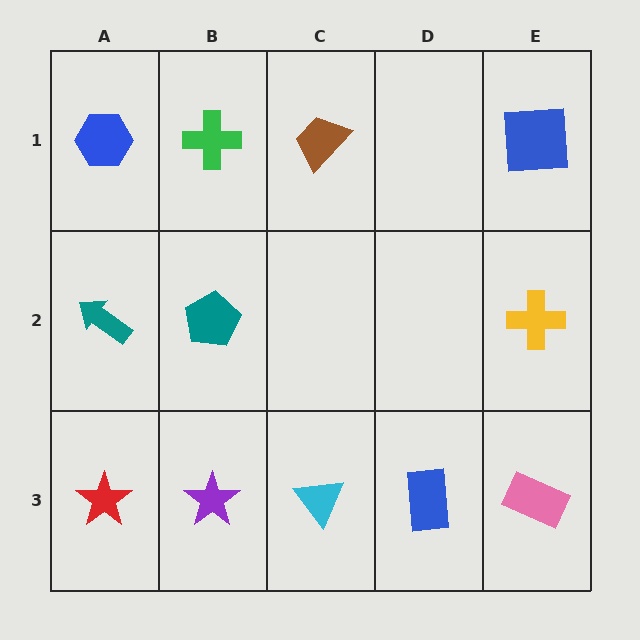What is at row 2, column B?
A teal pentagon.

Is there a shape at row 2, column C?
No, that cell is empty.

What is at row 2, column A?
A teal arrow.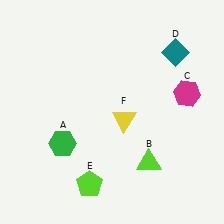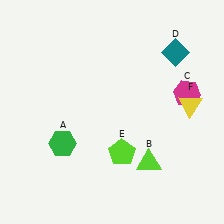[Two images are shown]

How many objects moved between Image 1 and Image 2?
2 objects moved between the two images.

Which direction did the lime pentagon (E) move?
The lime pentagon (E) moved right.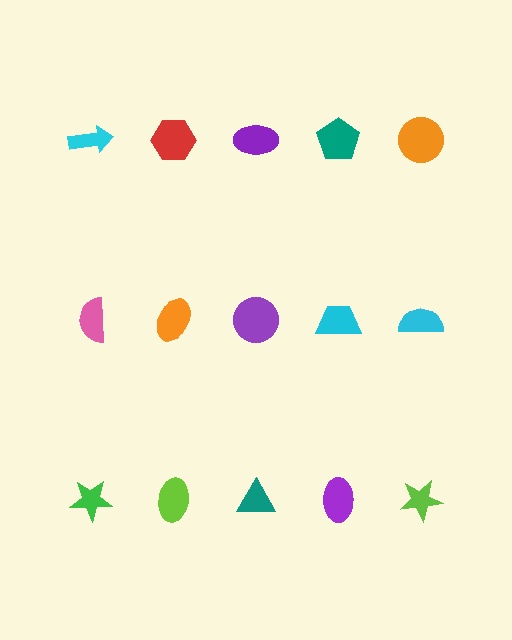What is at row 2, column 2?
An orange ellipse.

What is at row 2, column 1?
A pink semicircle.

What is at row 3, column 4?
A purple ellipse.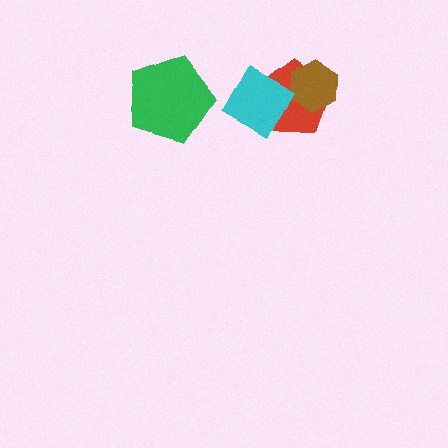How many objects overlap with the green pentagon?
0 objects overlap with the green pentagon.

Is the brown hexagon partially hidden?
No, no other shape covers it.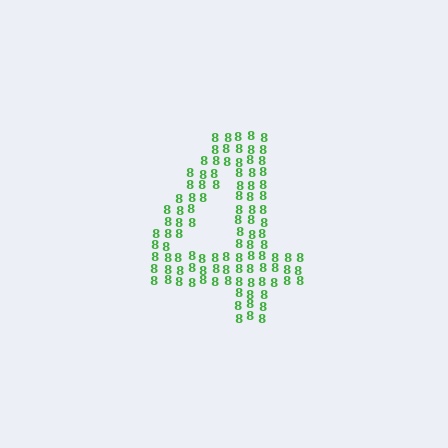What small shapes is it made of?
It is made of small digit 8's.